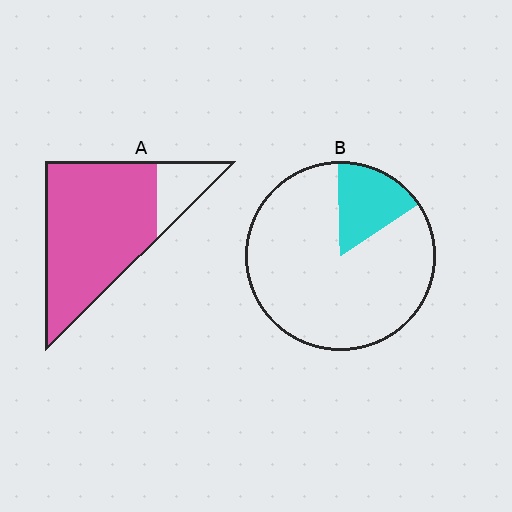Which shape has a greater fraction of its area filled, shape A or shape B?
Shape A.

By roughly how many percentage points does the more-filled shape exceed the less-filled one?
By roughly 65 percentage points (A over B).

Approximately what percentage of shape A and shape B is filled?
A is approximately 85% and B is approximately 15%.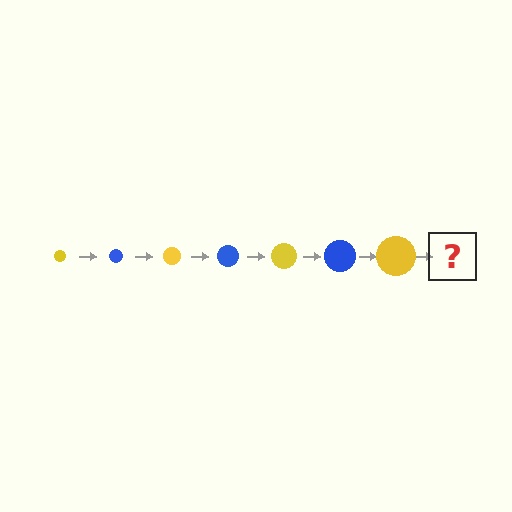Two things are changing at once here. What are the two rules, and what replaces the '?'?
The two rules are that the circle grows larger each step and the color cycles through yellow and blue. The '?' should be a blue circle, larger than the previous one.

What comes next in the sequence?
The next element should be a blue circle, larger than the previous one.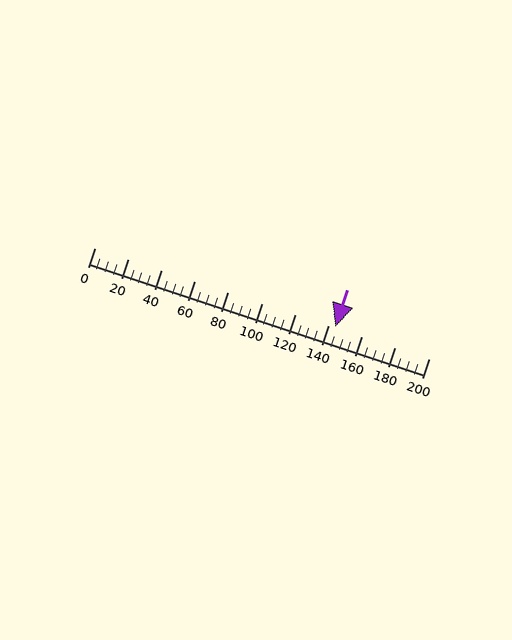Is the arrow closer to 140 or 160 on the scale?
The arrow is closer to 140.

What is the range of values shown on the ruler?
The ruler shows values from 0 to 200.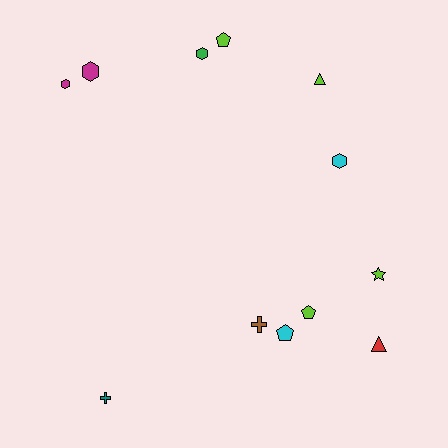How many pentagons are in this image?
There are 3 pentagons.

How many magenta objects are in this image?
There are 2 magenta objects.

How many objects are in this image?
There are 12 objects.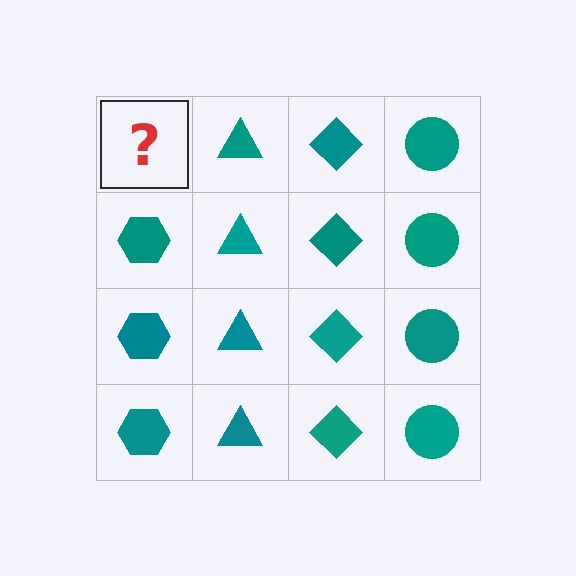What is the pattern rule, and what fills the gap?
The rule is that each column has a consistent shape. The gap should be filled with a teal hexagon.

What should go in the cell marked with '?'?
The missing cell should contain a teal hexagon.